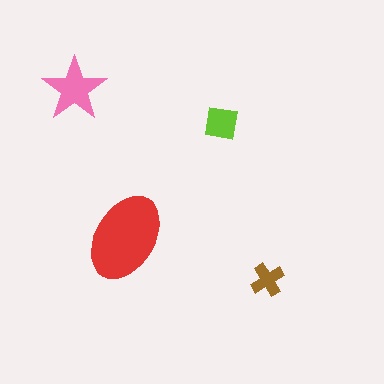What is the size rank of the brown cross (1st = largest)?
4th.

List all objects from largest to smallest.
The red ellipse, the pink star, the lime square, the brown cross.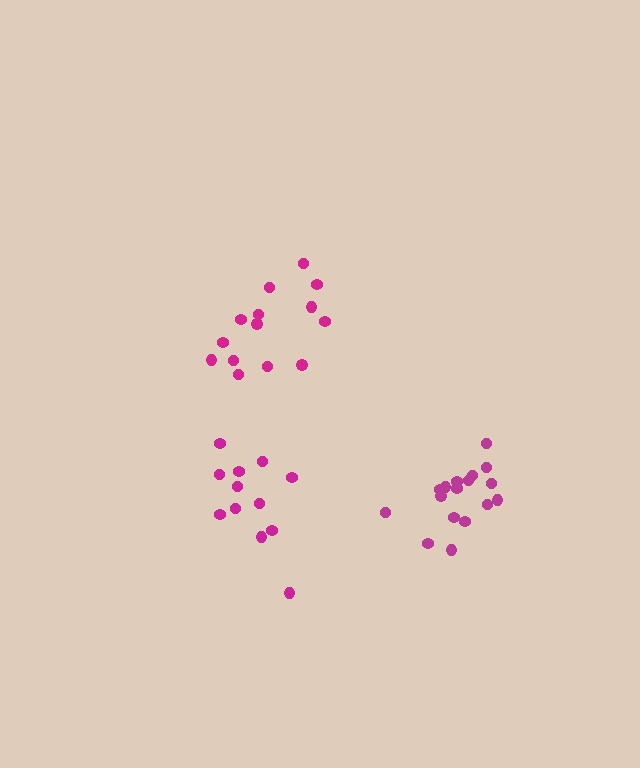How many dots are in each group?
Group 1: 17 dots, Group 2: 14 dots, Group 3: 12 dots (43 total).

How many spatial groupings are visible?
There are 3 spatial groupings.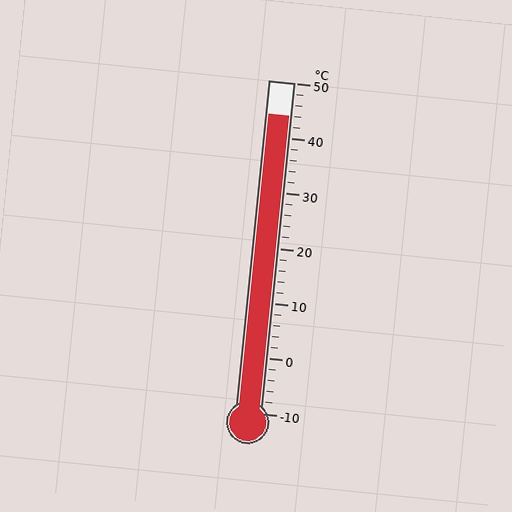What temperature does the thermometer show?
The thermometer shows approximately 44°C.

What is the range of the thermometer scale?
The thermometer scale ranges from -10°C to 50°C.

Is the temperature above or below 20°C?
The temperature is above 20°C.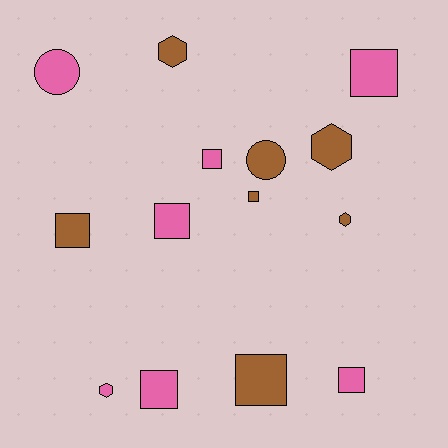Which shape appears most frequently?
Square, with 8 objects.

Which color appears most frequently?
Brown, with 7 objects.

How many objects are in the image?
There are 14 objects.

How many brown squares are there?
There are 3 brown squares.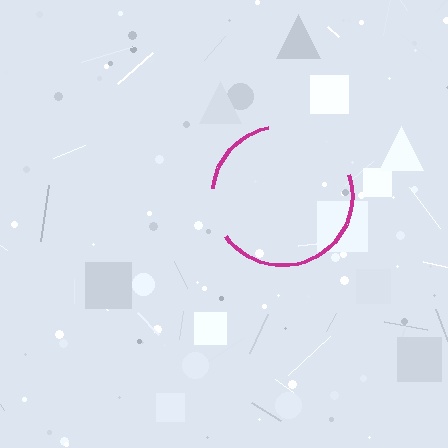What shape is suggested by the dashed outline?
The dashed outline suggests a circle.